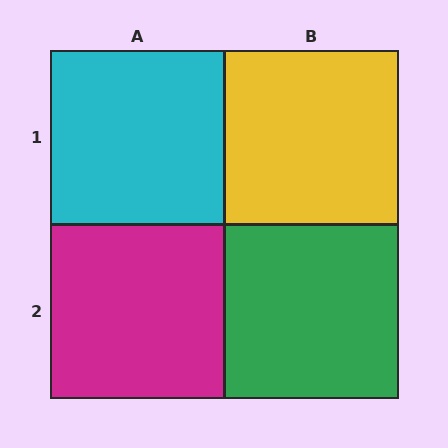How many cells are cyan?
1 cell is cyan.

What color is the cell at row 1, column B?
Yellow.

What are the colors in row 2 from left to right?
Magenta, green.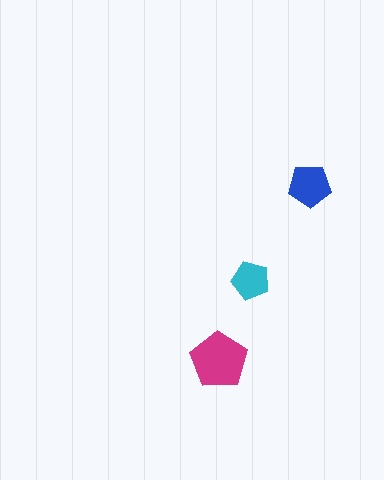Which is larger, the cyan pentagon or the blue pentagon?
The blue one.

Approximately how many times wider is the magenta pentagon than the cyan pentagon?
About 1.5 times wider.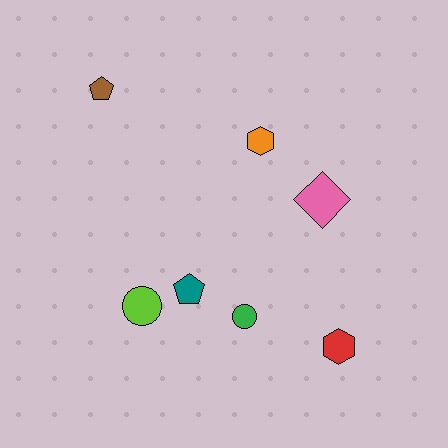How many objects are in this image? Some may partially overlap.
There are 7 objects.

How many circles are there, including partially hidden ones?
There are 2 circles.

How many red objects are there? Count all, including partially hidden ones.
There is 1 red object.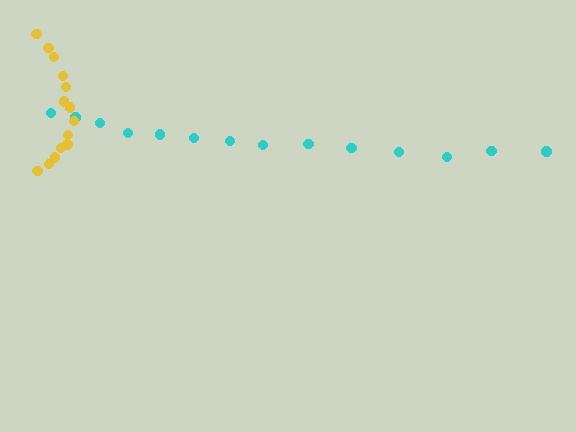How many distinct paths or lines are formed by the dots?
There are 2 distinct paths.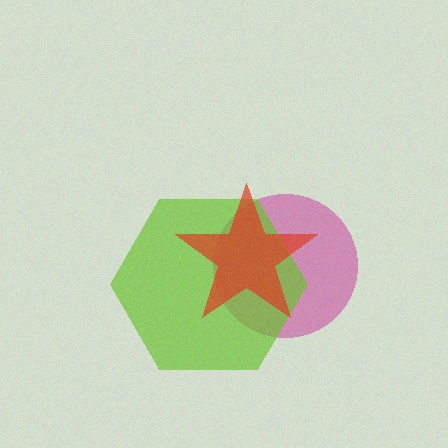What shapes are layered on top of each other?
The layered shapes are: a magenta circle, a lime hexagon, a red star.